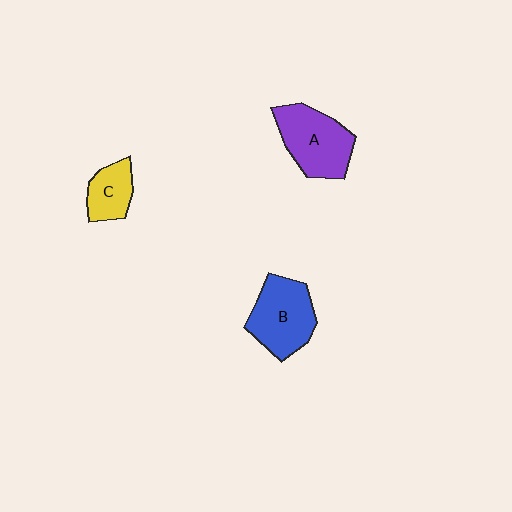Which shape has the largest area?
Shape A (purple).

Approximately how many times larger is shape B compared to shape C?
Approximately 1.8 times.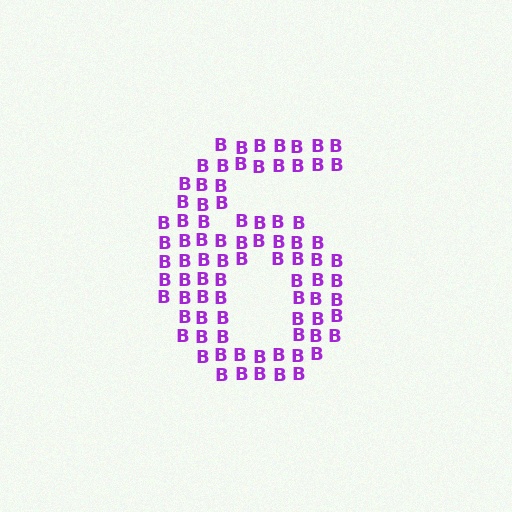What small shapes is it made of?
It is made of small letter B's.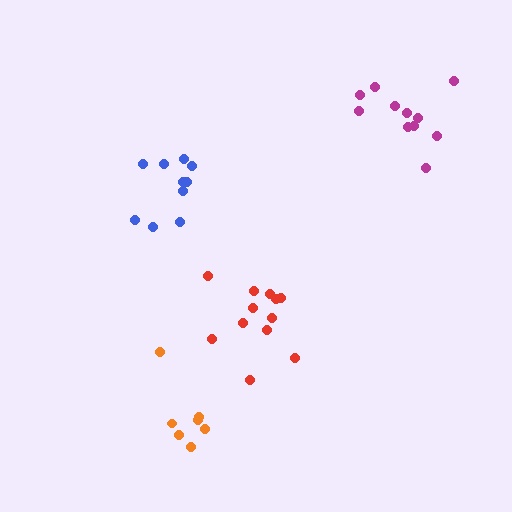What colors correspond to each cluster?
The clusters are colored: blue, orange, red, magenta.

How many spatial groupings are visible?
There are 4 spatial groupings.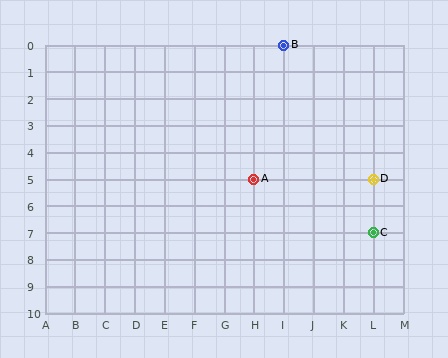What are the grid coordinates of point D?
Point D is at grid coordinates (L, 5).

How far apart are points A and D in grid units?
Points A and D are 4 columns apart.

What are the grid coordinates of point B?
Point B is at grid coordinates (I, 0).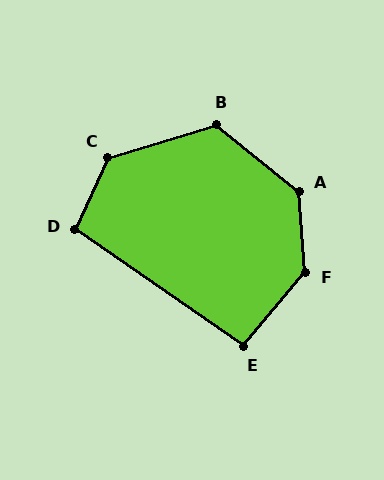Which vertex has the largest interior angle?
F, at approximately 136 degrees.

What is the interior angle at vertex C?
Approximately 132 degrees (obtuse).